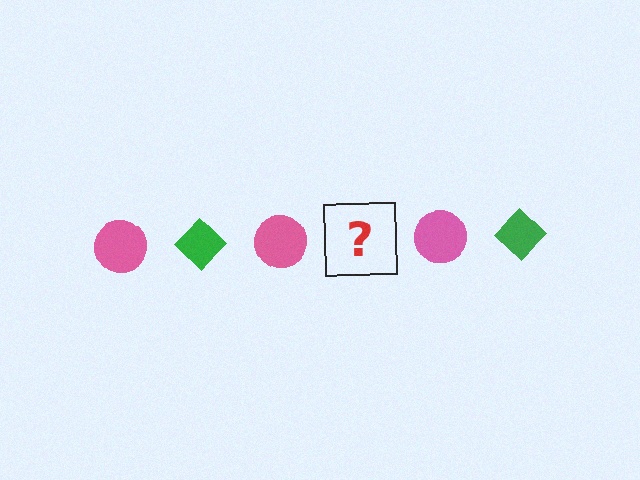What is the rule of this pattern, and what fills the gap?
The rule is that the pattern alternates between pink circle and green diamond. The gap should be filled with a green diamond.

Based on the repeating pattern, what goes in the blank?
The blank should be a green diamond.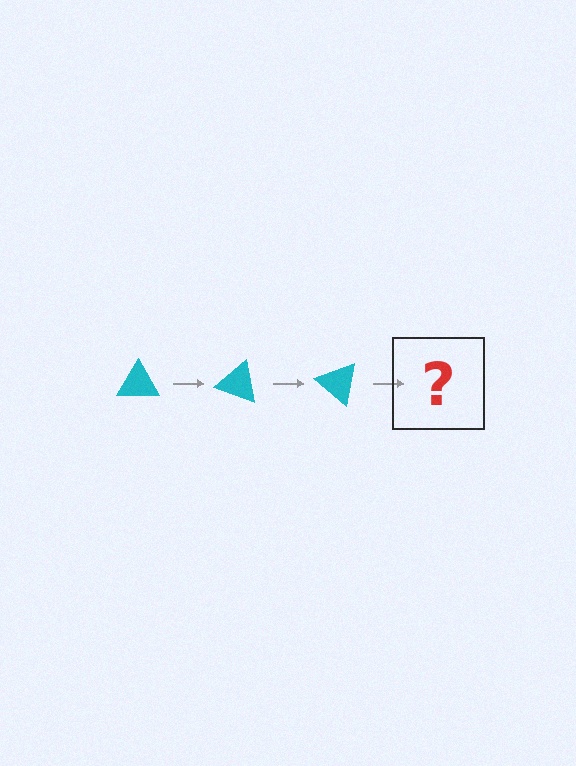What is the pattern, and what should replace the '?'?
The pattern is that the triangle rotates 20 degrees each step. The '?' should be a cyan triangle rotated 60 degrees.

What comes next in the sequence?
The next element should be a cyan triangle rotated 60 degrees.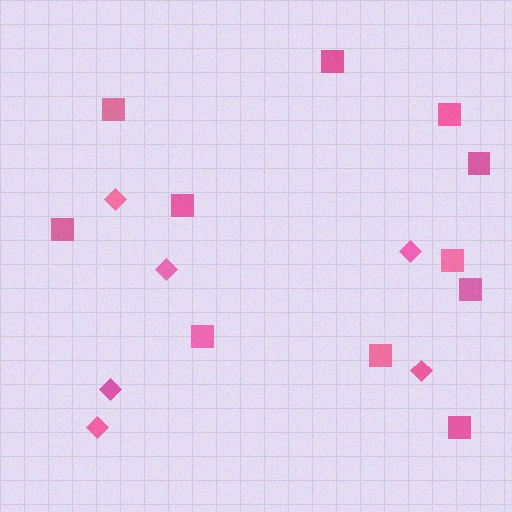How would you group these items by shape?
There are 2 groups: one group of squares (11) and one group of diamonds (6).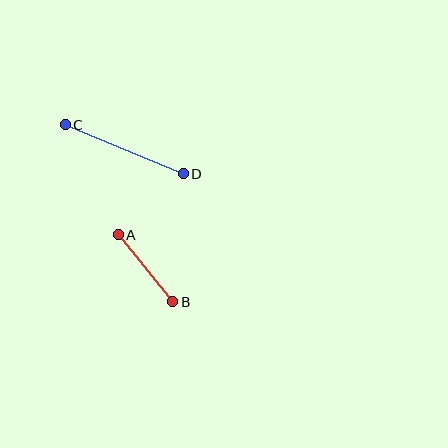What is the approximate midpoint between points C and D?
The midpoint is at approximately (124, 149) pixels.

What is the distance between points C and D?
The distance is approximately 128 pixels.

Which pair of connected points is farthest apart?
Points C and D are farthest apart.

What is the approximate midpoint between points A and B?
The midpoint is at approximately (146, 268) pixels.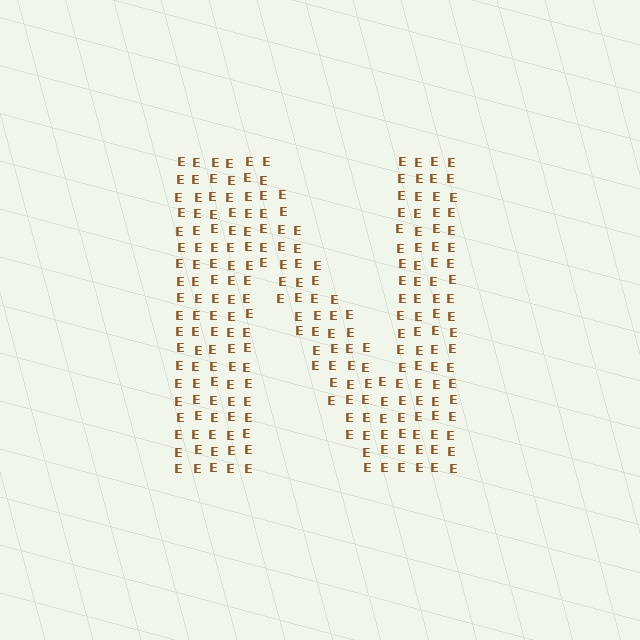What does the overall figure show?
The overall figure shows the letter N.